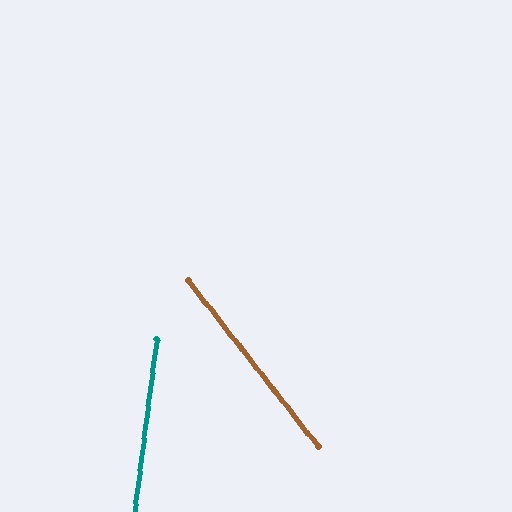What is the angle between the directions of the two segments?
Approximately 45 degrees.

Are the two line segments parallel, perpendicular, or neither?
Neither parallel nor perpendicular — they differ by about 45°.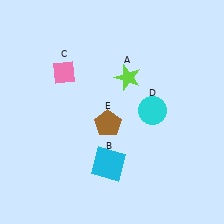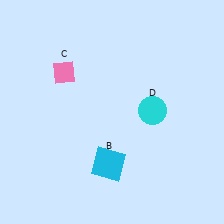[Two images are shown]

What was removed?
The lime star (A), the brown pentagon (E) were removed in Image 2.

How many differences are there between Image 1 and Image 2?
There are 2 differences between the two images.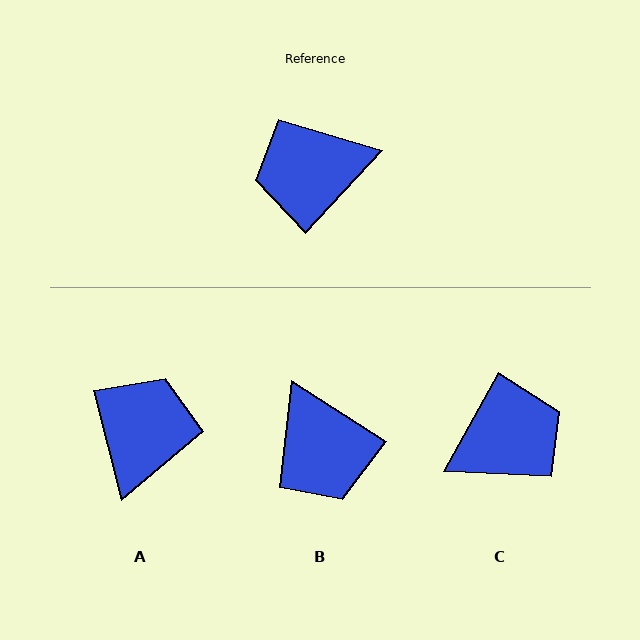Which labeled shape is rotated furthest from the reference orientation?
C, about 166 degrees away.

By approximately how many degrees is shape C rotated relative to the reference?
Approximately 166 degrees clockwise.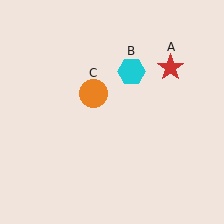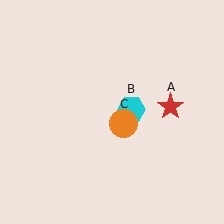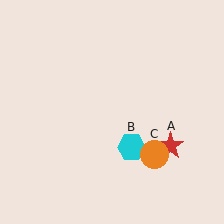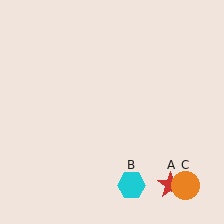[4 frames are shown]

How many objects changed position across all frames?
3 objects changed position: red star (object A), cyan hexagon (object B), orange circle (object C).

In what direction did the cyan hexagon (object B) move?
The cyan hexagon (object B) moved down.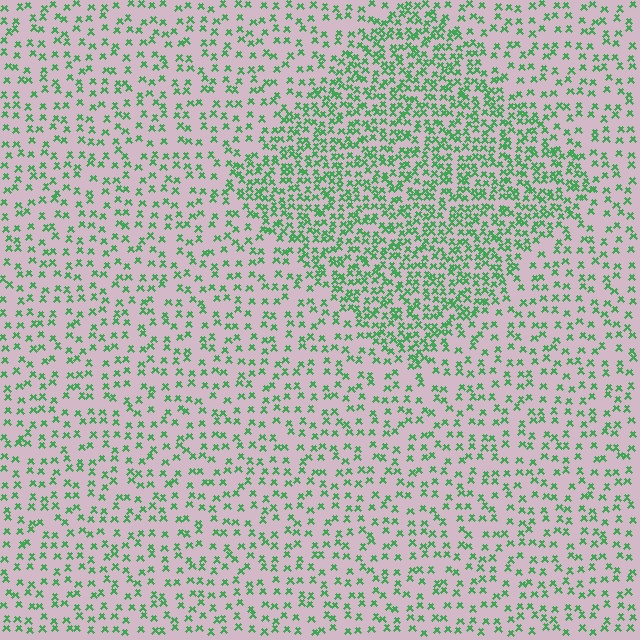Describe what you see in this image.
The image contains small green elements arranged at two different densities. A diamond-shaped region is visible where the elements are more densely packed than the surrounding area.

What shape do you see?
I see a diamond.